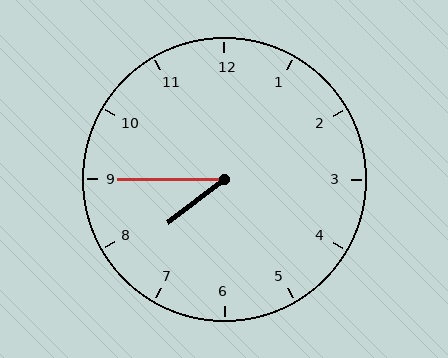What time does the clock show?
7:45.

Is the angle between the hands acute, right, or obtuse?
It is acute.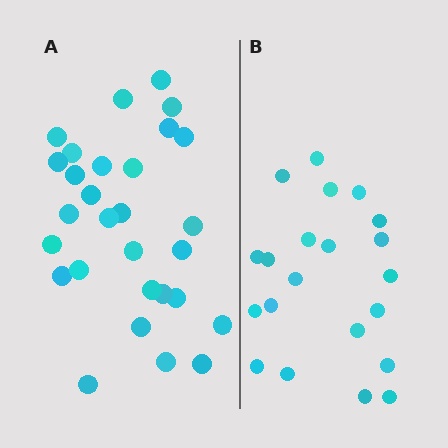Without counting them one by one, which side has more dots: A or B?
Region A (the left region) has more dots.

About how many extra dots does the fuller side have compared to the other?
Region A has roughly 8 or so more dots than region B.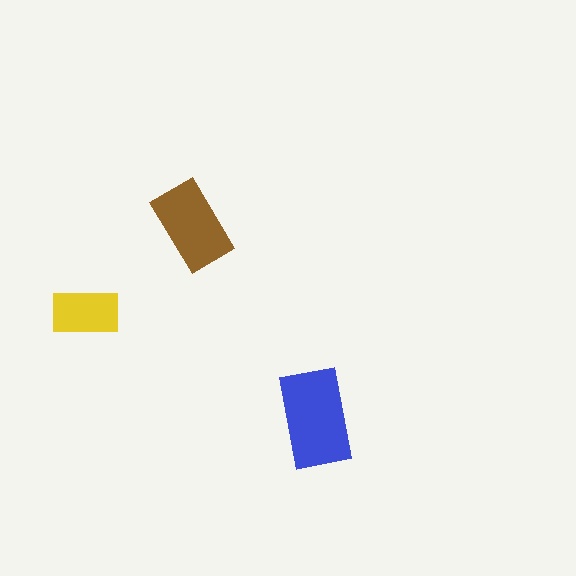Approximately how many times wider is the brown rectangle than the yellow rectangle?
About 1.5 times wider.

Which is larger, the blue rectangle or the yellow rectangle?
The blue one.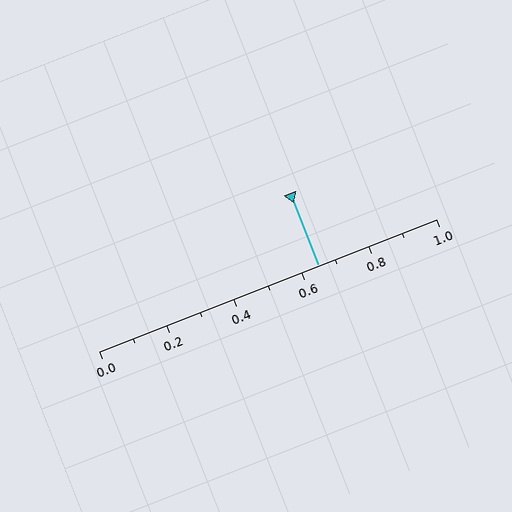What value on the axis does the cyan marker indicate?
The marker indicates approximately 0.65.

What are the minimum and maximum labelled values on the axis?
The axis runs from 0.0 to 1.0.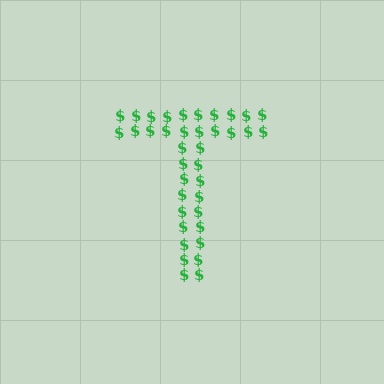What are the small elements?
The small elements are dollar signs.